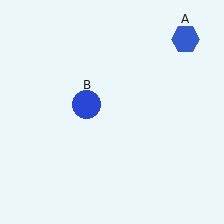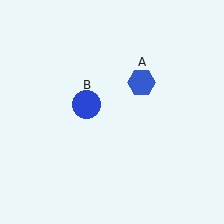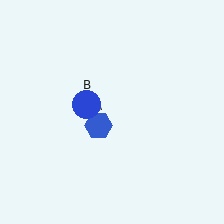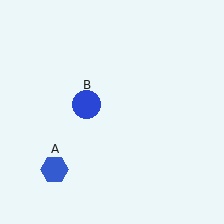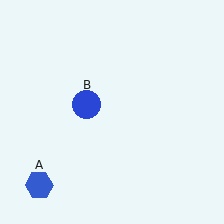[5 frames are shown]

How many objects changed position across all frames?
1 object changed position: blue hexagon (object A).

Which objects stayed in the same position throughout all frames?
Blue circle (object B) remained stationary.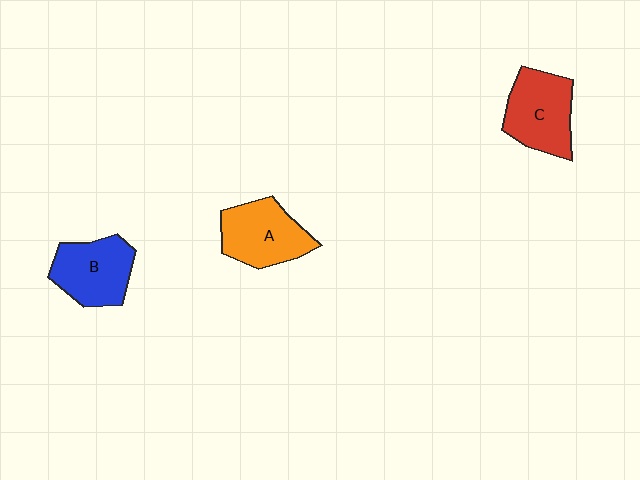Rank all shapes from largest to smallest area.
From largest to smallest: C (red), A (orange), B (blue).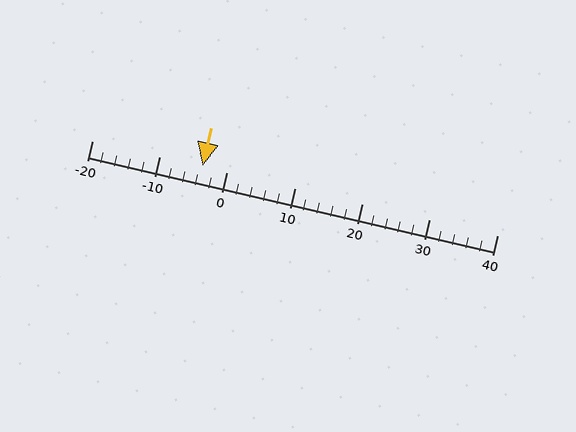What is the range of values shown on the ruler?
The ruler shows values from -20 to 40.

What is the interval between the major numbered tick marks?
The major tick marks are spaced 10 units apart.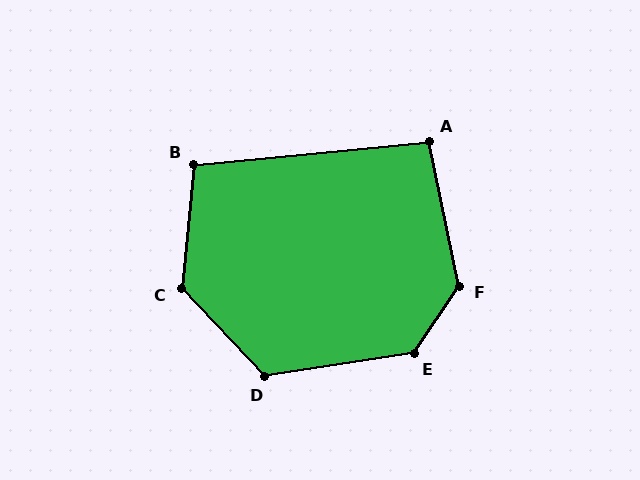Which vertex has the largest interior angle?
F, at approximately 134 degrees.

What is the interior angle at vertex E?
Approximately 133 degrees (obtuse).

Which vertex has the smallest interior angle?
A, at approximately 96 degrees.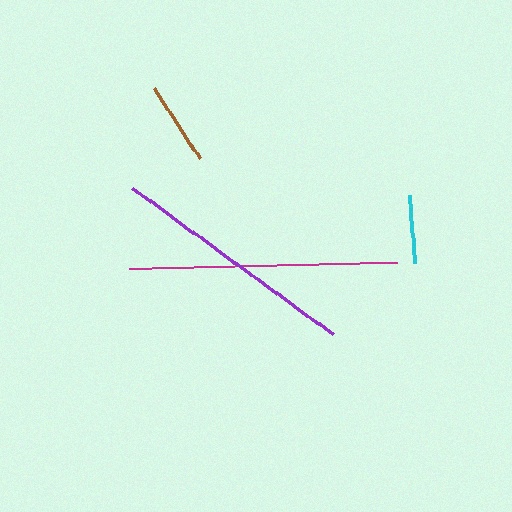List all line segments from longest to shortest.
From longest to shortest: magenta, purple, brown, cyan.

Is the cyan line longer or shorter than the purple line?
The purple line is longer than the cyan line.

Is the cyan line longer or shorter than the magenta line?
The magenta line is longer than the cyan line.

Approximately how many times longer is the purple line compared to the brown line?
The purple line is approximately 3.0 times the length of the brown line.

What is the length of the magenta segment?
The magenta segment is approximately 268 pixels long.